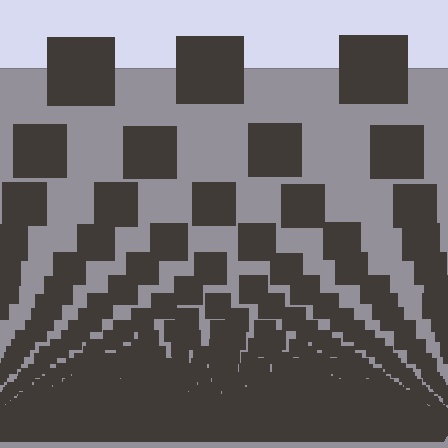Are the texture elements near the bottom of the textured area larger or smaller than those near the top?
Smaller. The gradient is inverted — elements near the bottom are smaller and denser.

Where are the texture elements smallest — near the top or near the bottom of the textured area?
Near the bottom.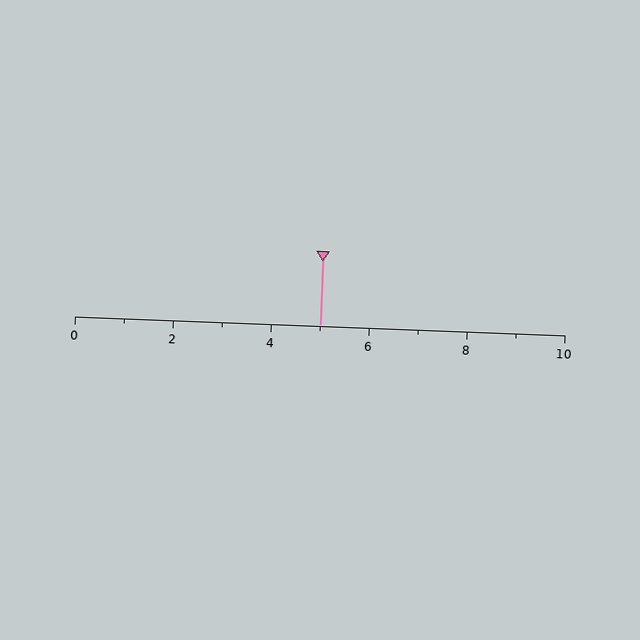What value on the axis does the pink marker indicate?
The marker indicates approximately 5.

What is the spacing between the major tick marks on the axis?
The major ticks are spaced 2 apart.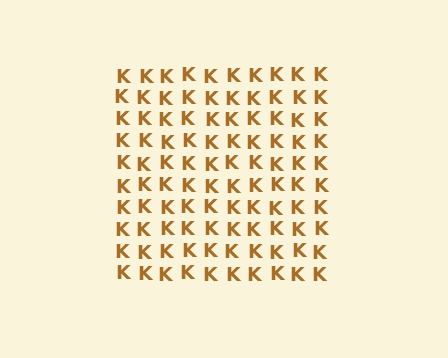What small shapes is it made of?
It is made of small letter K's.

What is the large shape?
The large shape is a square.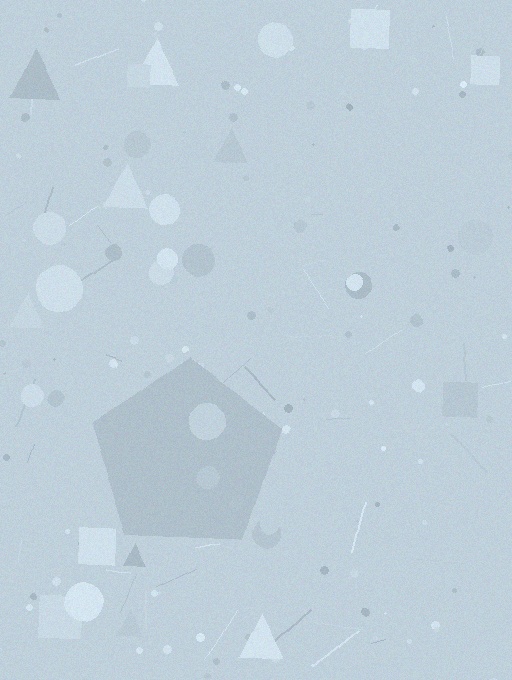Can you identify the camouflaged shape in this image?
The camouflaged shape is a pentagon.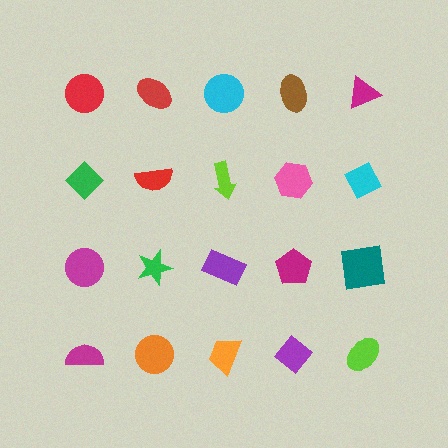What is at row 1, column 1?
A red circle.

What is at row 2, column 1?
A green diamond.